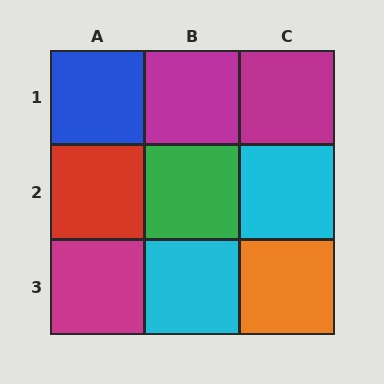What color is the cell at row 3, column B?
Cyan.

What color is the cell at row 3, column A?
Magenta.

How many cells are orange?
1 cell is orange.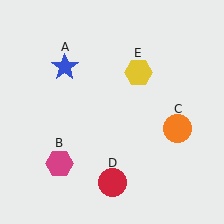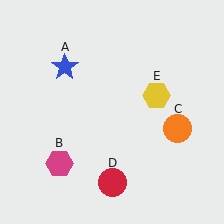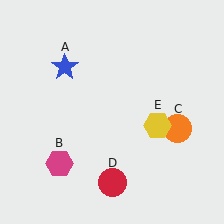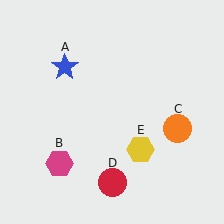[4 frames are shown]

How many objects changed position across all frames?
1 object changed position: yellow hexagon (object E).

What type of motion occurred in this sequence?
The yellow hexagon (object E) rotated clockwise around the center of the scene.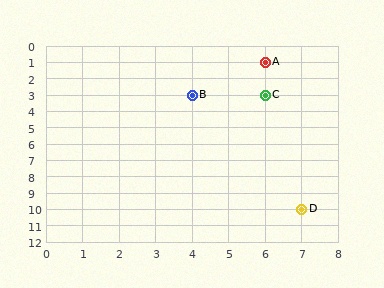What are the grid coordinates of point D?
Point D is at grid coordinates (7, 10).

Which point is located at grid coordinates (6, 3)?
Point C is at (6, 3).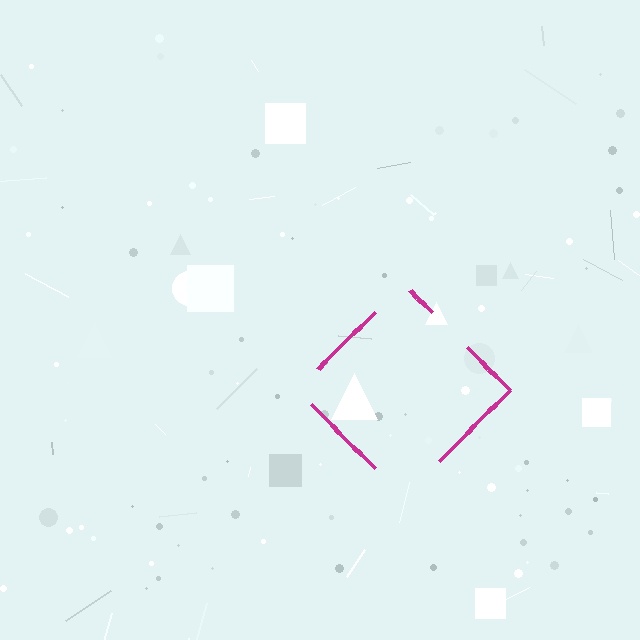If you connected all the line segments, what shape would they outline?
They would outline a diamond.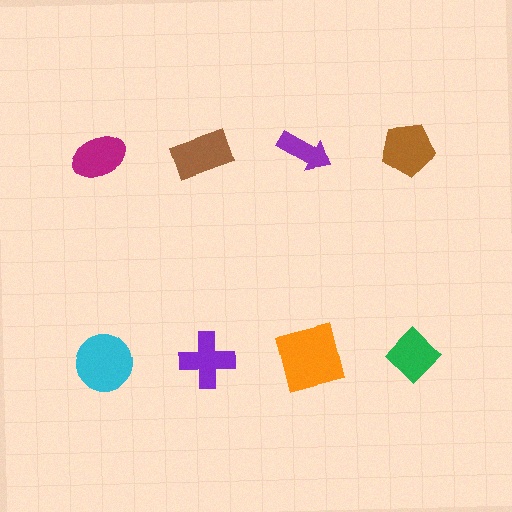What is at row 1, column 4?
A brown pentagon.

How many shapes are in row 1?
4 shapes.